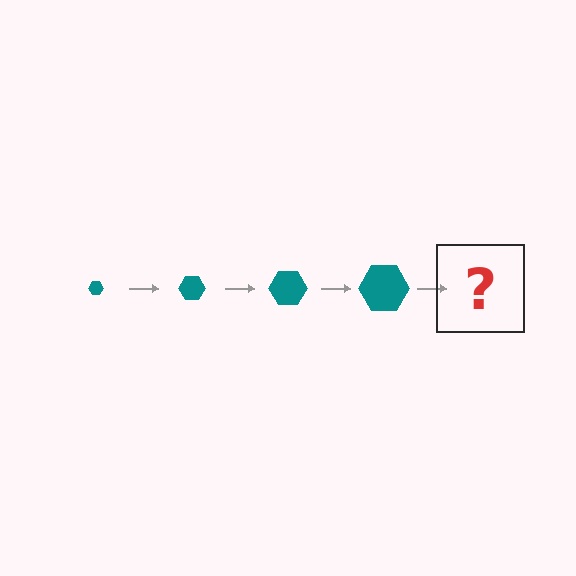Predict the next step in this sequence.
The next step is a teal hexagon, larger than the previous one.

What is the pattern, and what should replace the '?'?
The pattern is that the hexagon gets progressively larger each step. The '?' should be a teal hexagon, larger than the previous one.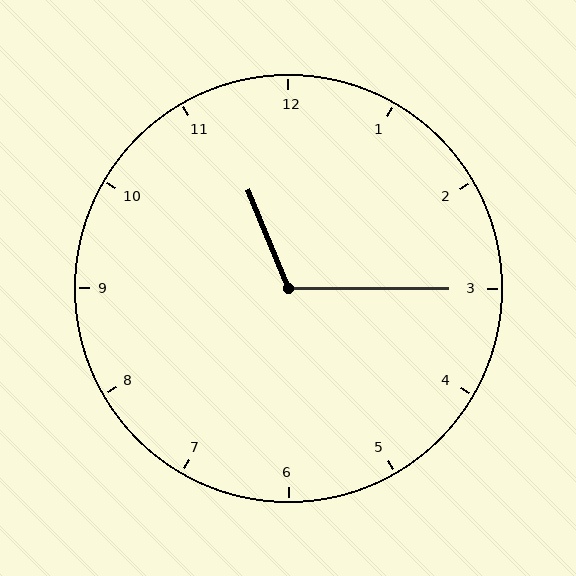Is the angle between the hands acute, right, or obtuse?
It is obtuse.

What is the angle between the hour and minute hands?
Approximately 112 degrees.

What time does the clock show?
11:15.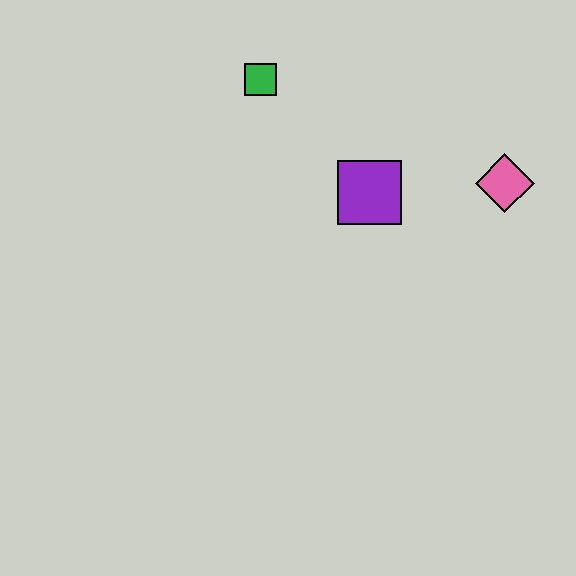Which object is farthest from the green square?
The pink diamond is farthest from the green square.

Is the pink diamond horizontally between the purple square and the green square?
No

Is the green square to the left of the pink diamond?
Yes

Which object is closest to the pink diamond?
The purple square is closest to the pink diamond.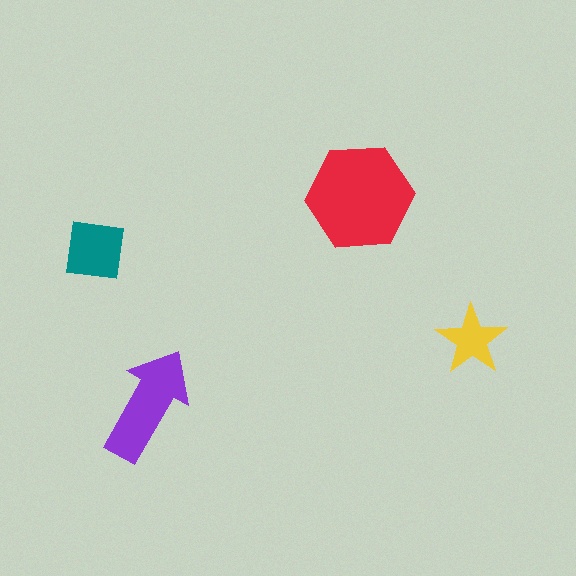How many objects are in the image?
There are 4 objects in the image.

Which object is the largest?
The red hexagon.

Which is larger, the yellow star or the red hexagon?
The red hexagon.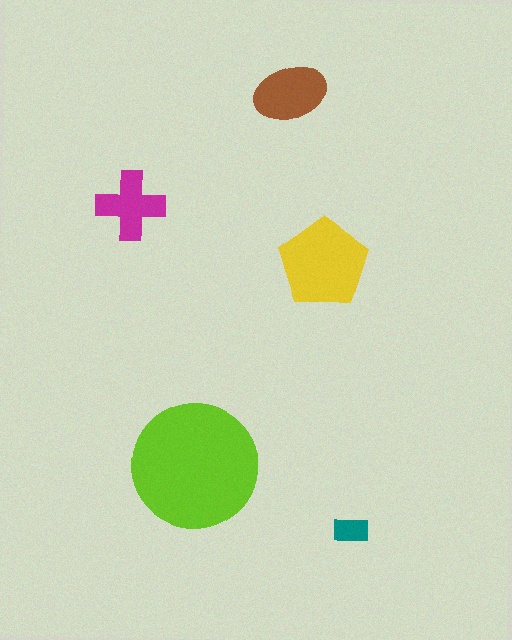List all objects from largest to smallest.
The lime circle, the yellow pentagon, the brown ellipse, the magenta cross, the teal rectangle.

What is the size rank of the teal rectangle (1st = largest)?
5th.